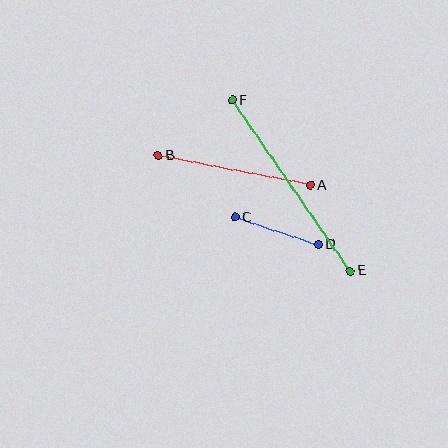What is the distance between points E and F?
The distance is approximately 208 pixels.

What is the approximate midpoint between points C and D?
The midpoint is at approximately (277, 231) pixels.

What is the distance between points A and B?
The distance is approximately 155 pixels.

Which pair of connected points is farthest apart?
Points E and F are farthest apart.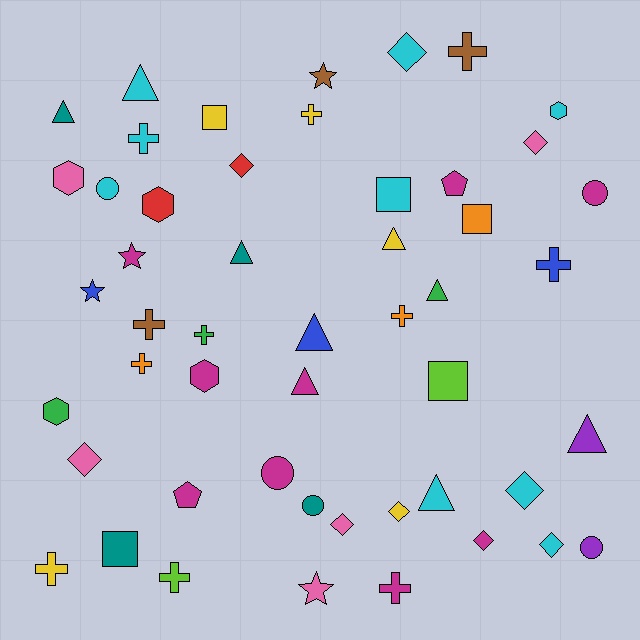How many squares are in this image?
There are 5 squares.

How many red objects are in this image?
There are 2 red objects.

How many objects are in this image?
There are 50 objects.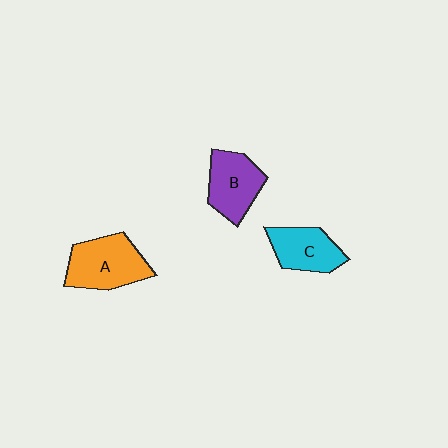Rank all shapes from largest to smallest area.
From largest to smallest: A (orange), B (purple), C (cyan).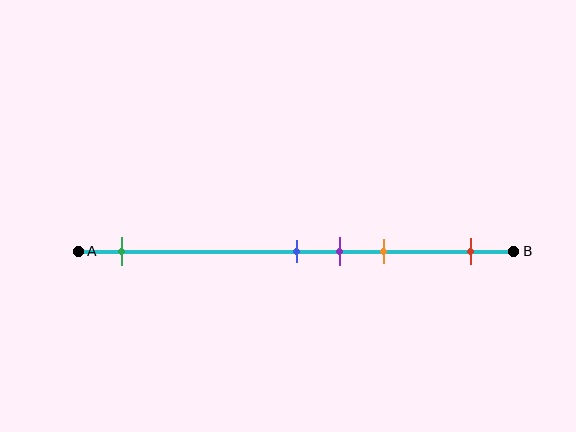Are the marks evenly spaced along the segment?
No, the marks are not evenly spaced.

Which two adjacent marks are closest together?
The blue and purple marks are the closest adjacent pair.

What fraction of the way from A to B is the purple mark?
The purple mark is approximately 60% (0.6) of the way from A to B.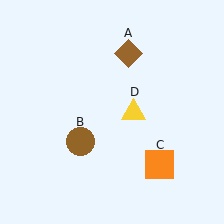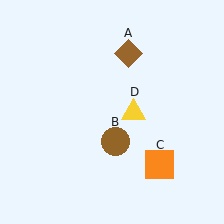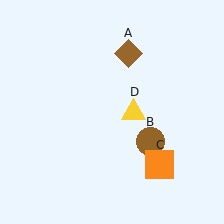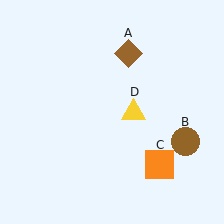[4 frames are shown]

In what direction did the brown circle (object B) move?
The brown circle (object B) moved right.